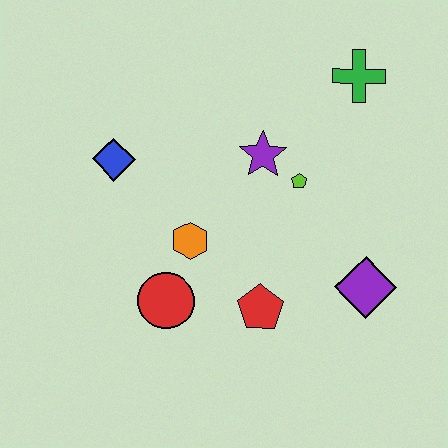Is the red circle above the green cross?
No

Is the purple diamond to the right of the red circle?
Yes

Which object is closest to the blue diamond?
The orange hexagon is closest to the blue diamond.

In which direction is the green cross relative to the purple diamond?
The green cross is above the purple diamond.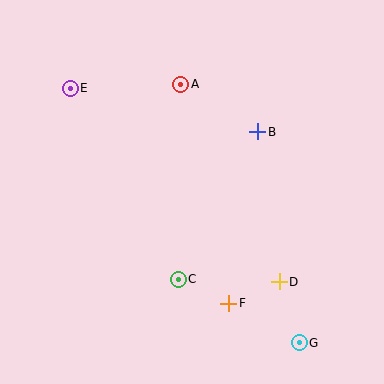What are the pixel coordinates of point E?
Point E is at (70, 88).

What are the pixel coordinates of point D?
Point D is at (279, 282).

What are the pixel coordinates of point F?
Point F is at (229, 303).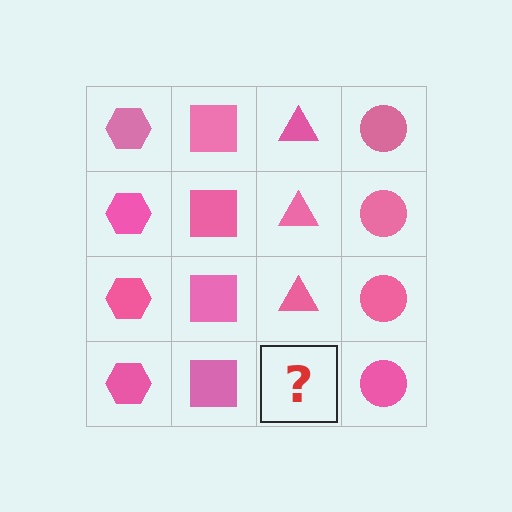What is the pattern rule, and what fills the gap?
The rule is that each column has a consistent shape. The gap should be filled with a pink triangle.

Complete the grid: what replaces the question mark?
The question mark should be replaced with a pink triangle.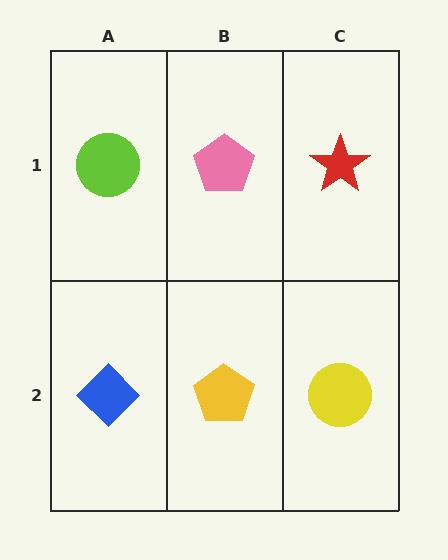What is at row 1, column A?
A lime circle.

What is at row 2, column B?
A yellow pentagon.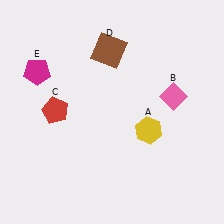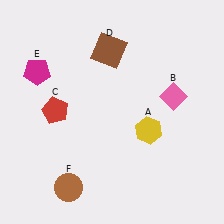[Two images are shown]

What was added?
A brown circle (F) was added in Image 2.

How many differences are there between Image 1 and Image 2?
There is 1 difference between the two images.